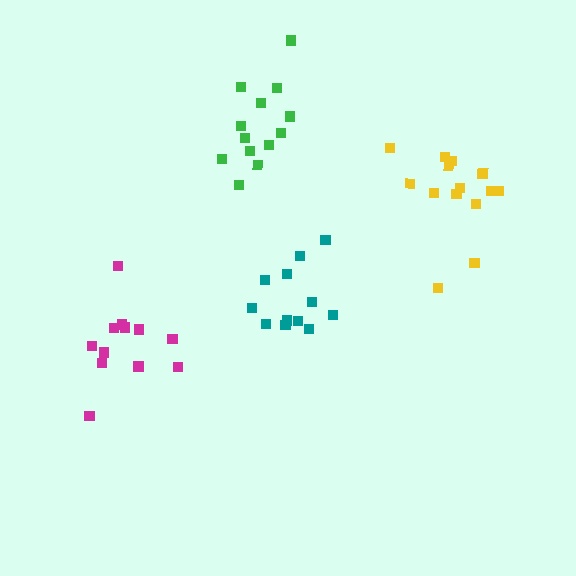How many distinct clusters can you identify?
There are 4 distinct clusters.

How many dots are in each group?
Group 1: 12 dots, Group 2: 13 dots, Group 3: 14 dots, Group 4: 12 dots (51 total).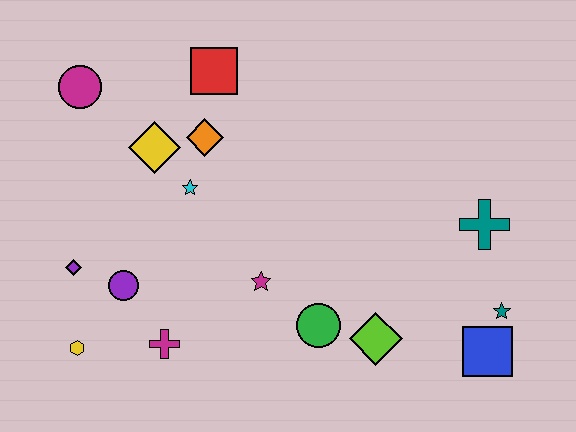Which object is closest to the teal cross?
The teal star is closest to the teal cross.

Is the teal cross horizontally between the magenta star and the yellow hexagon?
No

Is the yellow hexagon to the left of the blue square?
Yes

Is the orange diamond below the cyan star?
No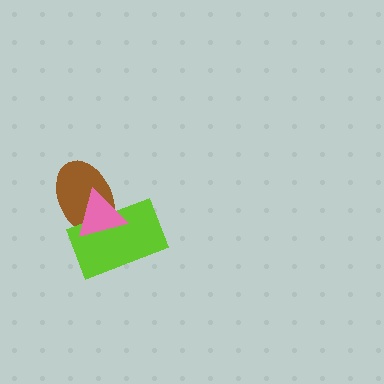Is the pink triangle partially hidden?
No, no other shape covers it.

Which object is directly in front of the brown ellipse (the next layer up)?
The lime rectangle is directly in front of the brown ellipse.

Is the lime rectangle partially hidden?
Yes, it is partially covered by another shape.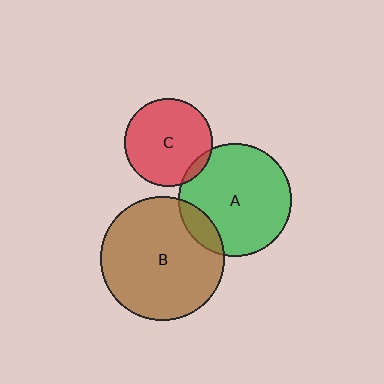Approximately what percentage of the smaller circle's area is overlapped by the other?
Approximately 5%.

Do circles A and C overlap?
Yes.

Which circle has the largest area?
Circle B (brown).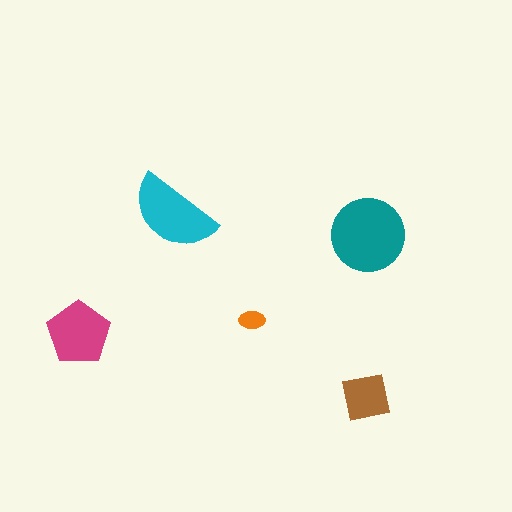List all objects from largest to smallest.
The teal circle, the cyan semicircle, the magenta pentagon, the brown square, the orange ellipse.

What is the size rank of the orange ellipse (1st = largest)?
5th.